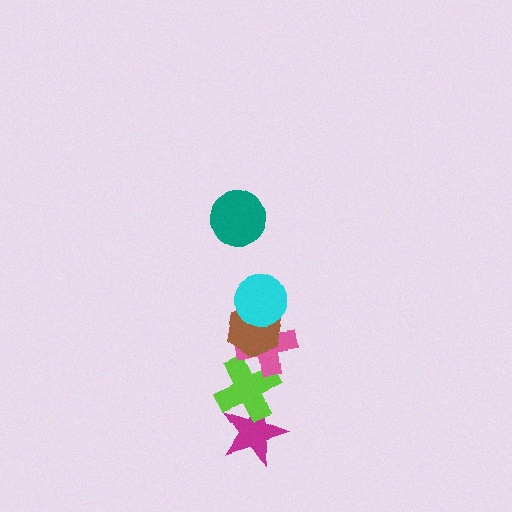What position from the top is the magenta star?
The magenta star is 6th from the top.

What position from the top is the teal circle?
The teal circle is 1st from the top.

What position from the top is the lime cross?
The lime cross is 5th from the top.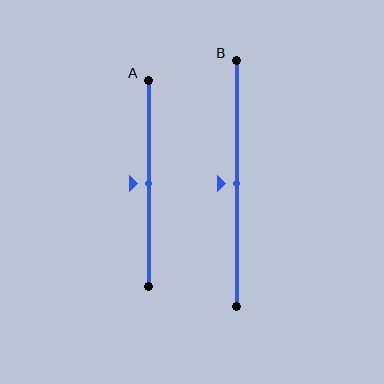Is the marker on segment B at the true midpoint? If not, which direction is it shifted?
Yes, the marker on segment B is at the true midpoint.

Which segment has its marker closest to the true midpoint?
Segment A has its marker closest to the true midpoint.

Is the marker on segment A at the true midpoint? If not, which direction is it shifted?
Yes, the marker on segment A is at the true midpoint.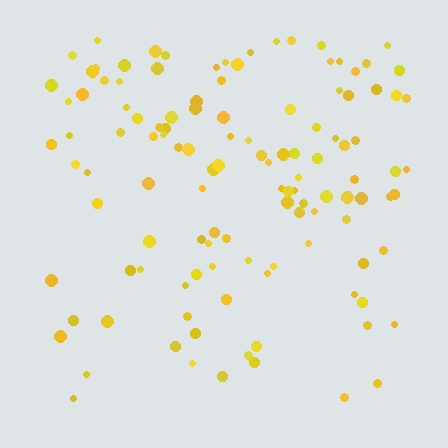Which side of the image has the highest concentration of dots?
The top.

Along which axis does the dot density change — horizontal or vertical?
Vertical.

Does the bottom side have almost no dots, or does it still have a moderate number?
Still a moderate number, just noticeably fewer than the top.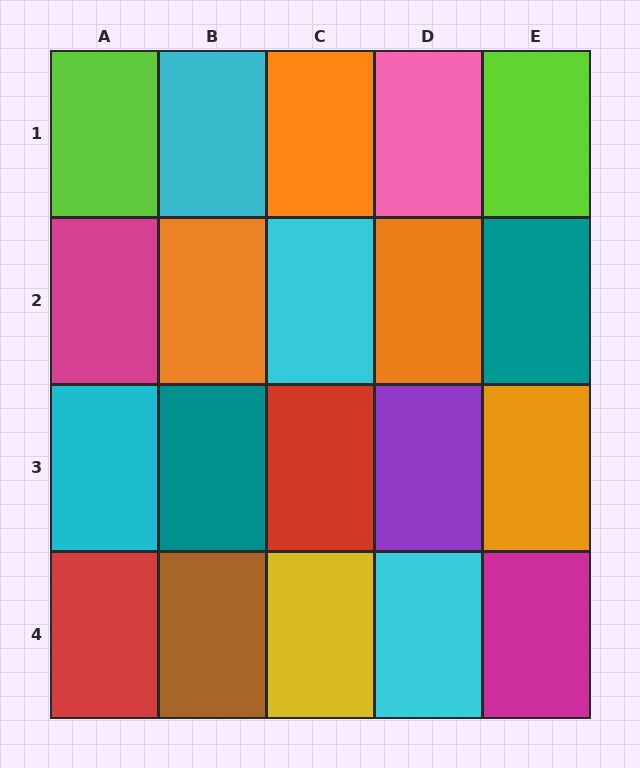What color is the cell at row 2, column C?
Cyan.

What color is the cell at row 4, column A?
Red.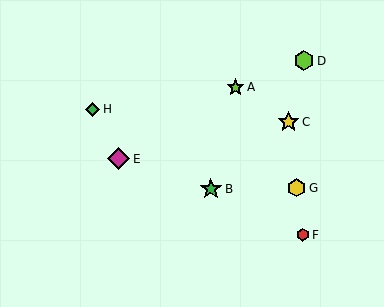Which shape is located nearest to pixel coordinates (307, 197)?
The yellow hexagon (labeled G) at (296, 188) is nearest to that location.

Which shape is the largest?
The magenta diamond (labeled E) is the largest.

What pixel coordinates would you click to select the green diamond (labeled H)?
Click at (92, 109) to select the green diamond H.